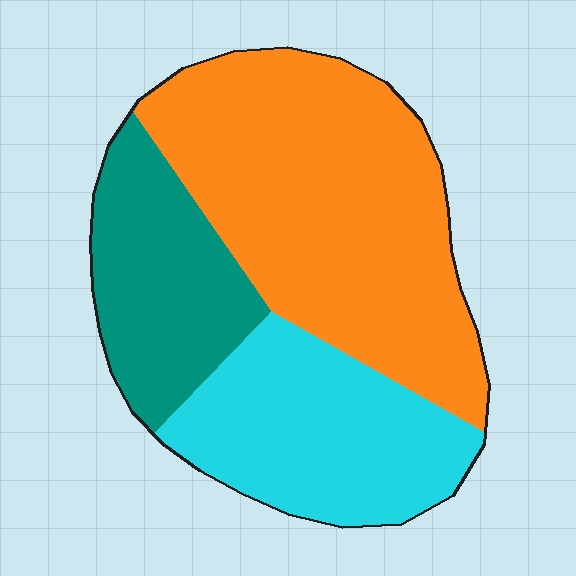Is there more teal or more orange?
Orange.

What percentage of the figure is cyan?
Cyan covers about 30% of the figure.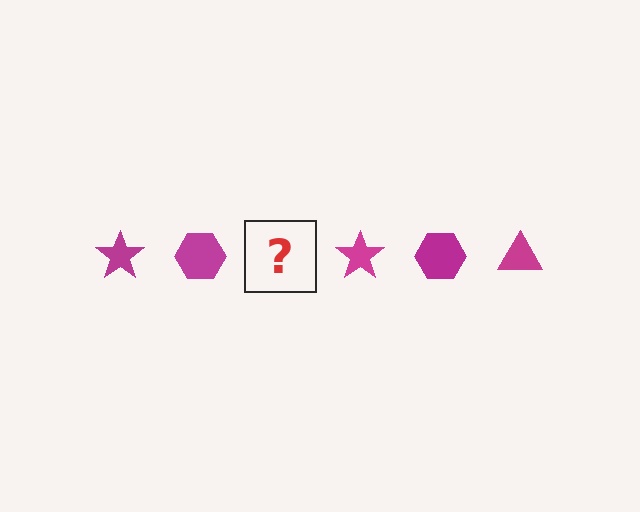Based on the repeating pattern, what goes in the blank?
The blank should be a magenta triangle.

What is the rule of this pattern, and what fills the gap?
The rule is that the pattern cycles through star, hexagon, triangle shapes in magenta. The gap should be filled with a magenta triangle.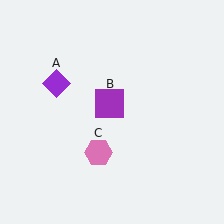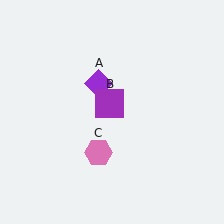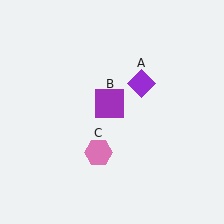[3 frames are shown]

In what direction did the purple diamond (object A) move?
The purple diamond (object A) moved right.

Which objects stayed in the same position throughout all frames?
Purple square (object B) and pink hexagon (object C) remained stationary.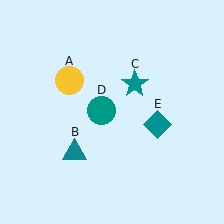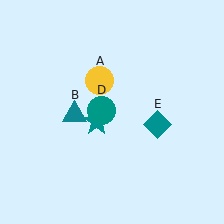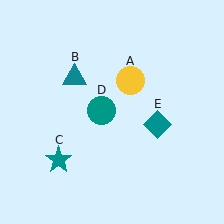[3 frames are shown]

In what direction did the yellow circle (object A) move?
The yellow circle (object A) moved right.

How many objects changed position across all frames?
3 objects changed position: yellow circle (object A), teal triangle (object B), teal star (object C).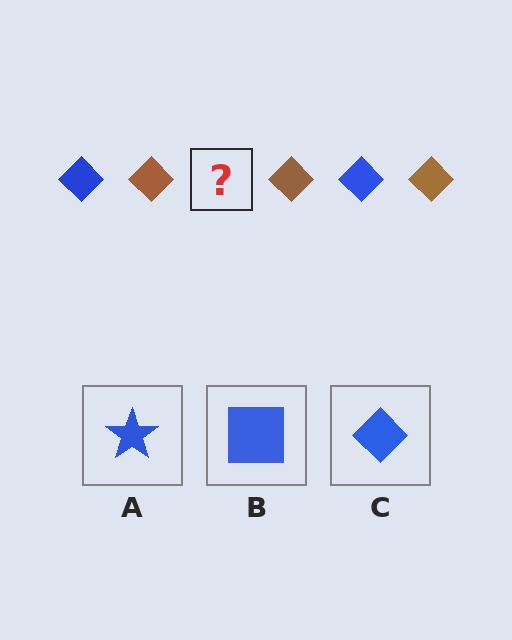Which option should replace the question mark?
Option C.